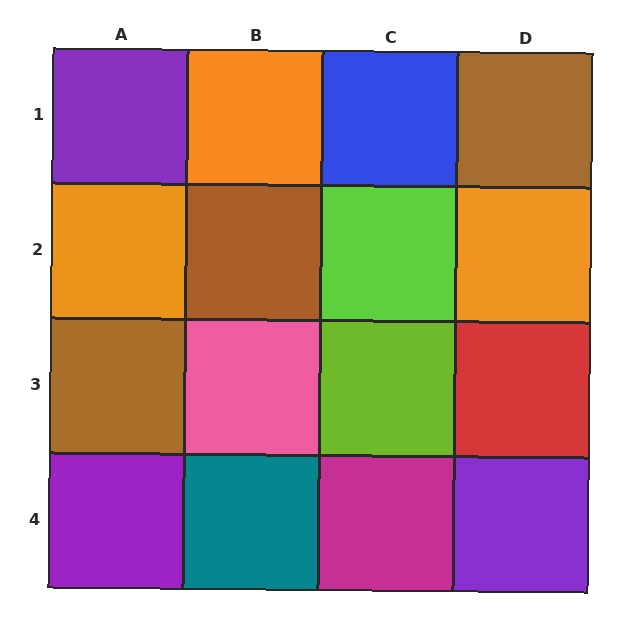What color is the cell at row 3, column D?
Red.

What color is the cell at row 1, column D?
Brown.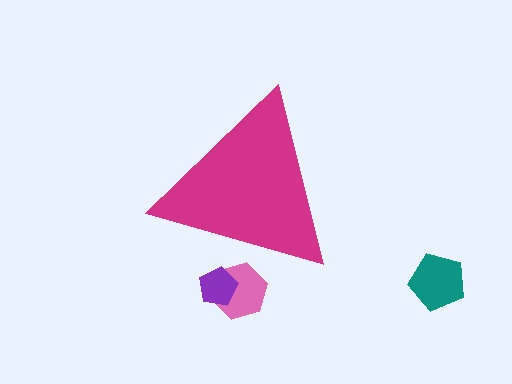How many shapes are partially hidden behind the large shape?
2 shapes are partially hidden.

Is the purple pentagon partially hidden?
Yes, the purple pentagon is partially hidden behind the magenta triangle.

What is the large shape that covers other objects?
A magenta triangle.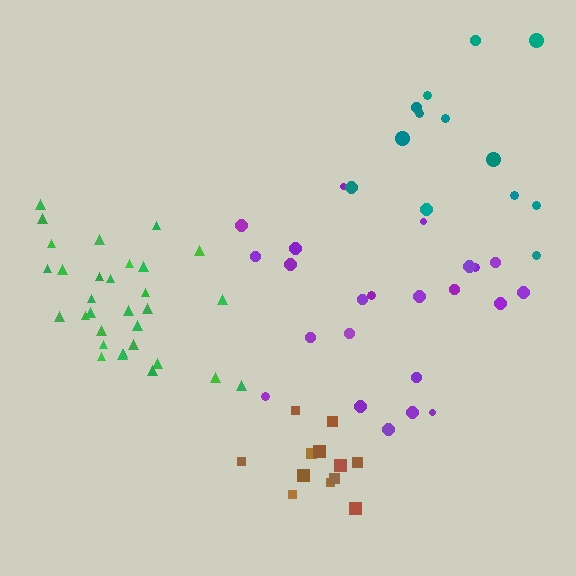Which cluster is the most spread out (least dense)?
Teal.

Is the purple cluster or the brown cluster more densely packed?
Brown.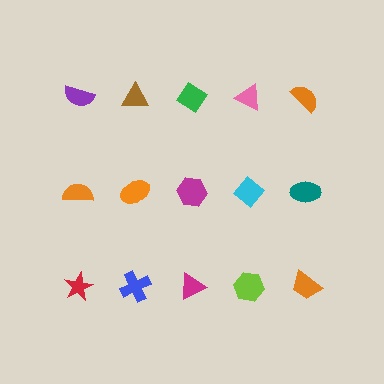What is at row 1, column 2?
A brown triangle.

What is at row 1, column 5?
An orange semicircle.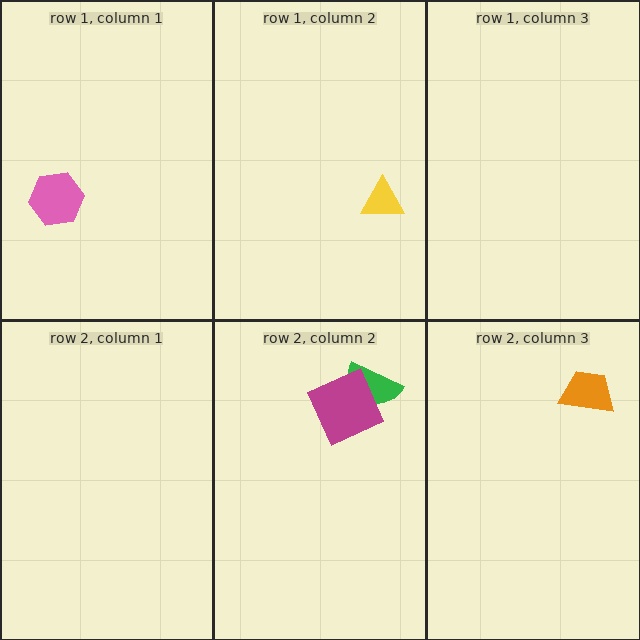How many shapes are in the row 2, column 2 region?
2.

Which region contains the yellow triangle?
The row 1, column 2 region.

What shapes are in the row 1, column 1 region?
The pink hexagon.